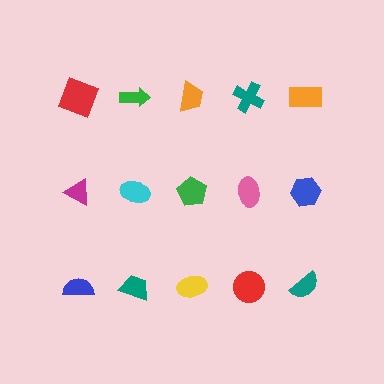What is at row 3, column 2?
A teal trapezoid.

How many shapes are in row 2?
5 shapes.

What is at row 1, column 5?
An orange rectangle.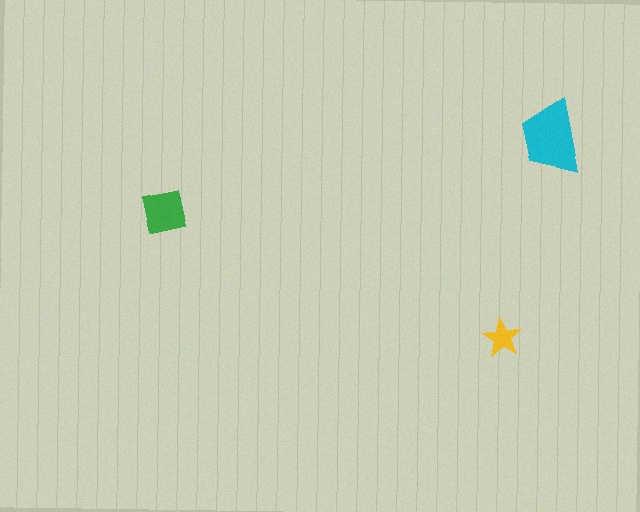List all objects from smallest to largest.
The yellow star, the green square, the cyan trapezoid.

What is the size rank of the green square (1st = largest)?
2nd.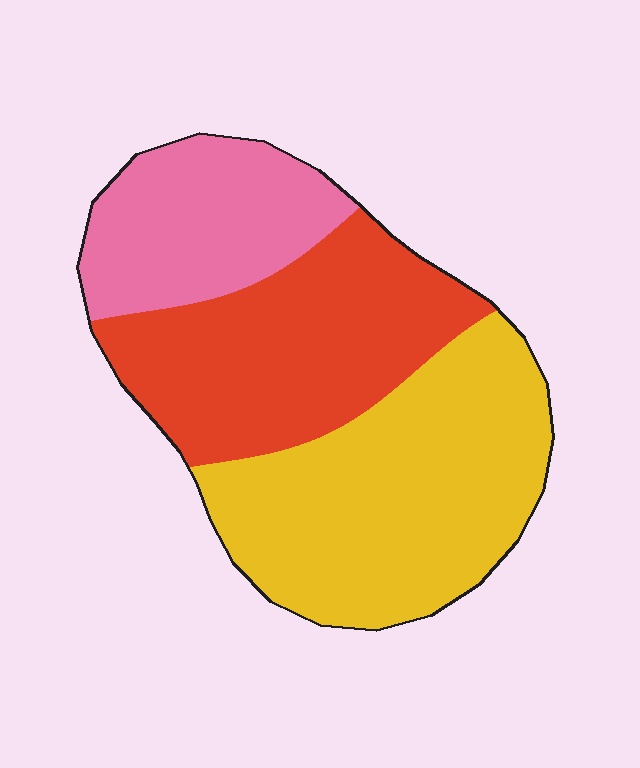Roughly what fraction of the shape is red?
Red takes up about one third (1/3) of the shape.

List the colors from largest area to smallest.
From largest to smallest: yellow, red, pink.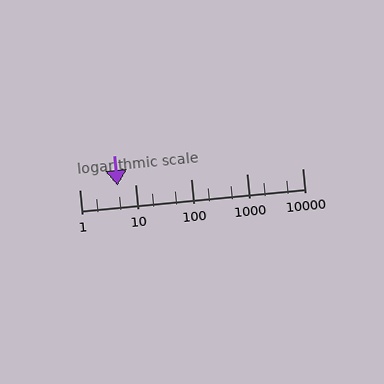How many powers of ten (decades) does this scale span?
The scale spans 4 decades, from 1 to 10000.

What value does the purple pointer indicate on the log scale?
The pointer indicates approximately 4.8.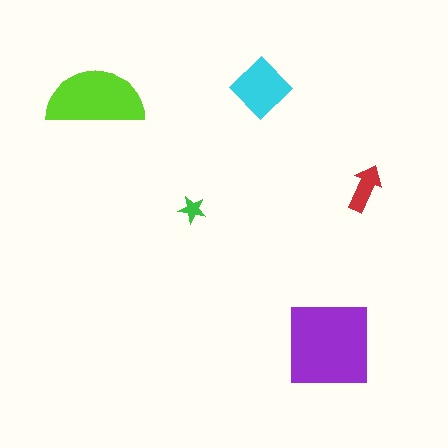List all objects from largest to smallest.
The purple square, the lime semicircle, the cyan diamond, the red arrow, the green star.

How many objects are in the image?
There are 5 objects in the image.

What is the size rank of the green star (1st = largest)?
5th.